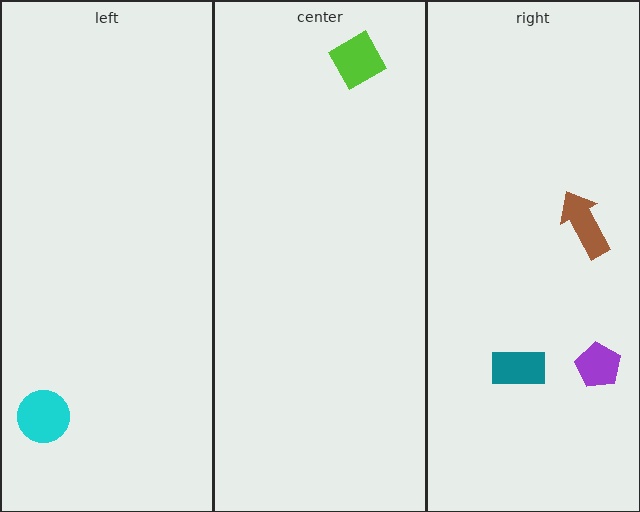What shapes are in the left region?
The cyan circle.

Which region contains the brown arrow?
The right region.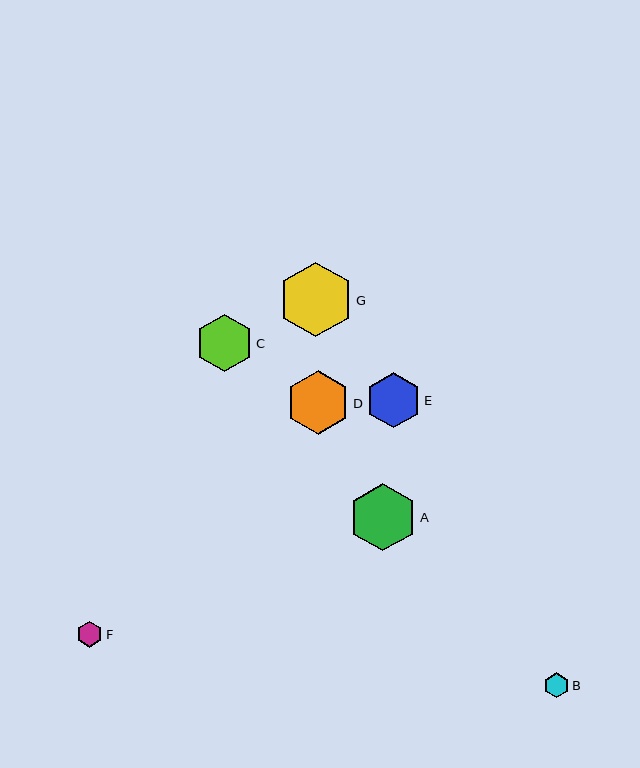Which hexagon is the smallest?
Hexagon B is the smallest with a size of approximately 25 pixels.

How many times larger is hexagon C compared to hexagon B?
Hexagon C is approximately 2.3 times the size of hexagon B.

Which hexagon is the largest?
Hexagon G is the largest with a size of approximately 75 pixels.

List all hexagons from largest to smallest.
From largest to smallest: G, A, D, C, E, F, B.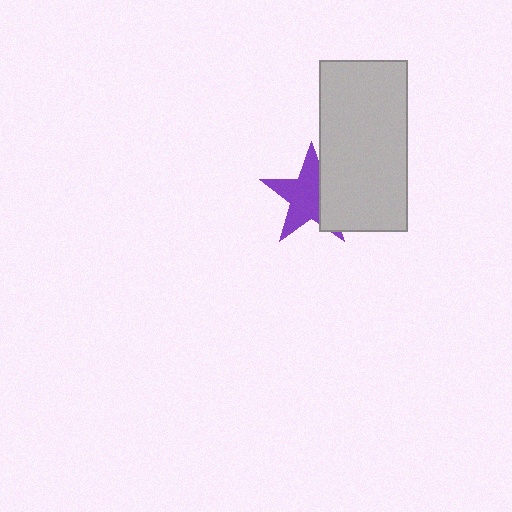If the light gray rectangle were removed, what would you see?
You would see the complete purple star.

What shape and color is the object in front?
The object in front is a light gray rectangle.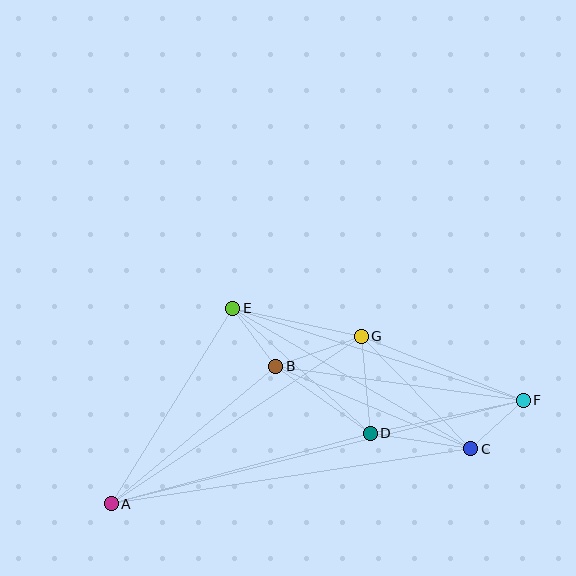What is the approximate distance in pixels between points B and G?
The distance between B and G is approximately 91 pixels.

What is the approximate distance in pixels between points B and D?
The distance between B and D is approximately 116 pixels.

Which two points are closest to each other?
Points C and F are closest to each other.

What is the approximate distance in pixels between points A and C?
The distance between A and C is approximately 364 pixels.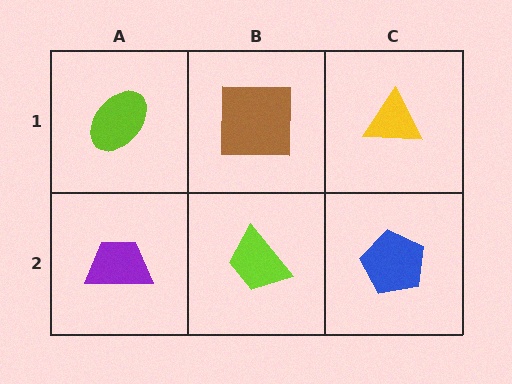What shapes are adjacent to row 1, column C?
A blue pentagon (row 2, column C), a brown square (row 1, column B).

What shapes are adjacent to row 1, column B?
A lime trapezoid (row 2, column B), a lime ellipse (row 1, column A), a yellow triangle (row 1, column C).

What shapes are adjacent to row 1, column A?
A purple trapezoid (row 2, column A), a brown square (row 1, column B).